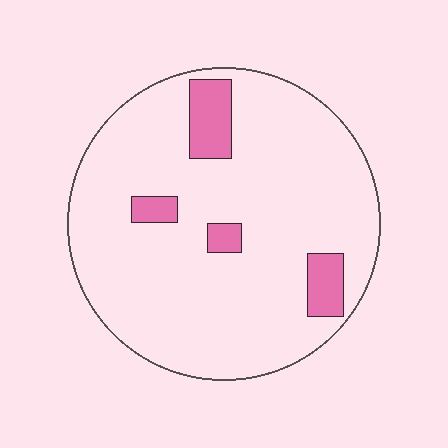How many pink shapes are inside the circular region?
4.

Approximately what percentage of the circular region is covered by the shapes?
Approximately 10%.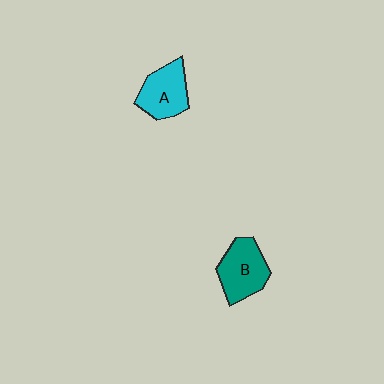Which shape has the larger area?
Shape B (teal).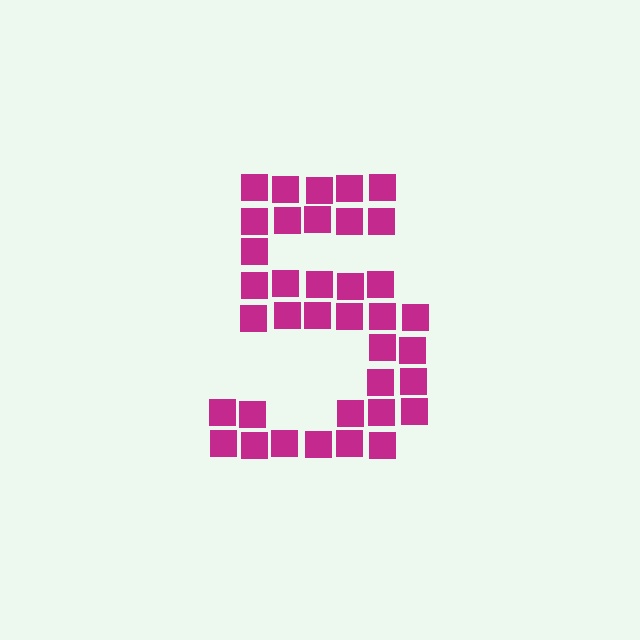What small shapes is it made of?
It is made of small squares.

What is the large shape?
The large shape is the digit 5.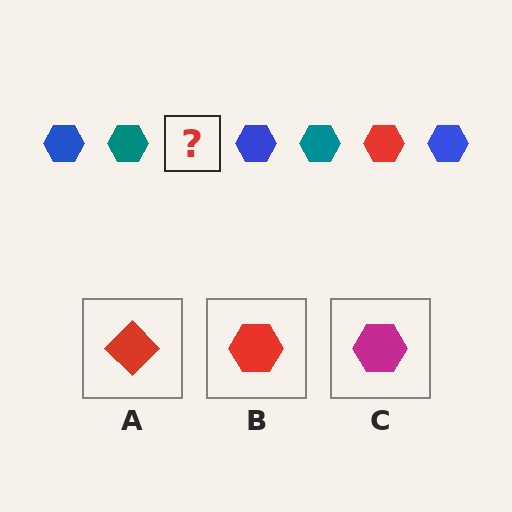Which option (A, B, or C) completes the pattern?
B.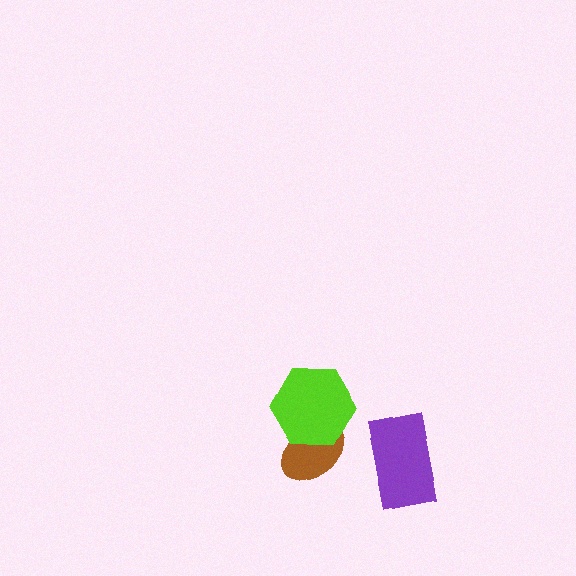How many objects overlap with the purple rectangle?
0 objects overlap with the purple rectangle.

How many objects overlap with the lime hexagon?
1 object overlaps with the lime hexagon.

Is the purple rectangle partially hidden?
No, no other shape covers it.